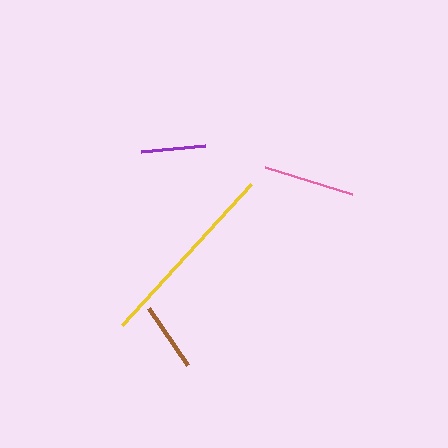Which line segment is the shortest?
The purple line is the shortest at approximately 64 pixels.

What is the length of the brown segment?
The brown segment is approximately 69 pixels long.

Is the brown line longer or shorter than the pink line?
The pink line is longer than the brown line.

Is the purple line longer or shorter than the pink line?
The pink line is longer than the purple line.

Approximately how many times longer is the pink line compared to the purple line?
The pink line is approximately 1.4 times the length of the purple line.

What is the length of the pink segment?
The pink segment is approximately 91 pixels long.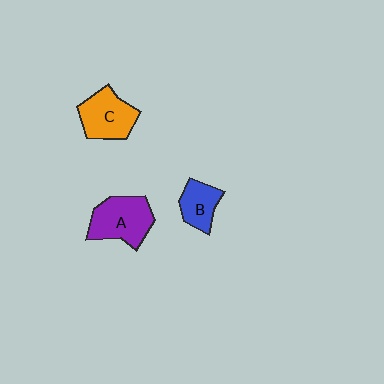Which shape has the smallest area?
Shape B (blue).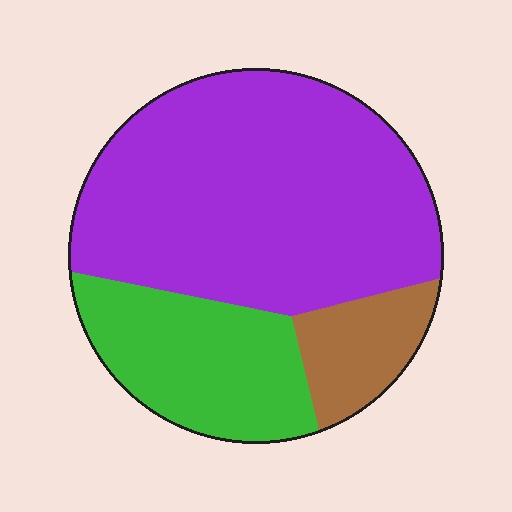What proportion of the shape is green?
Green takes up about one quarter (1/4) of the shape.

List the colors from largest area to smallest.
From largest to smallest: purple, green, brown.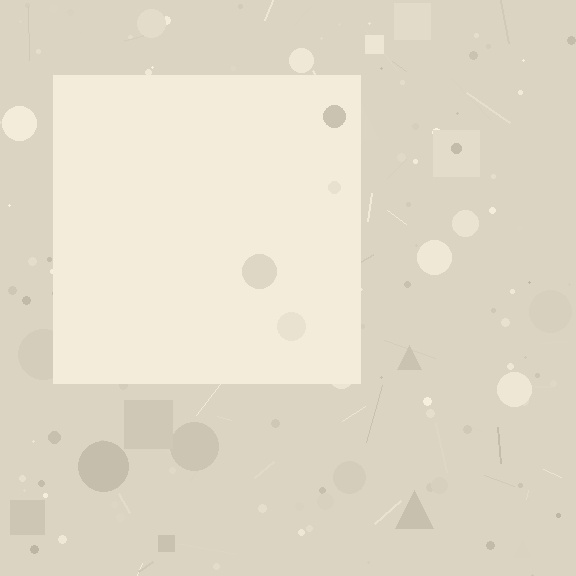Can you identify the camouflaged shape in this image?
The camouflaged shape is a square.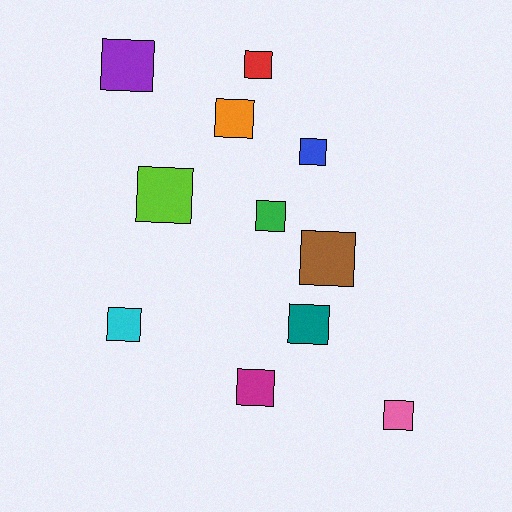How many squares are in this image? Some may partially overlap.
There are 11 squares.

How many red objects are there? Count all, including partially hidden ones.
There is 1 red object.